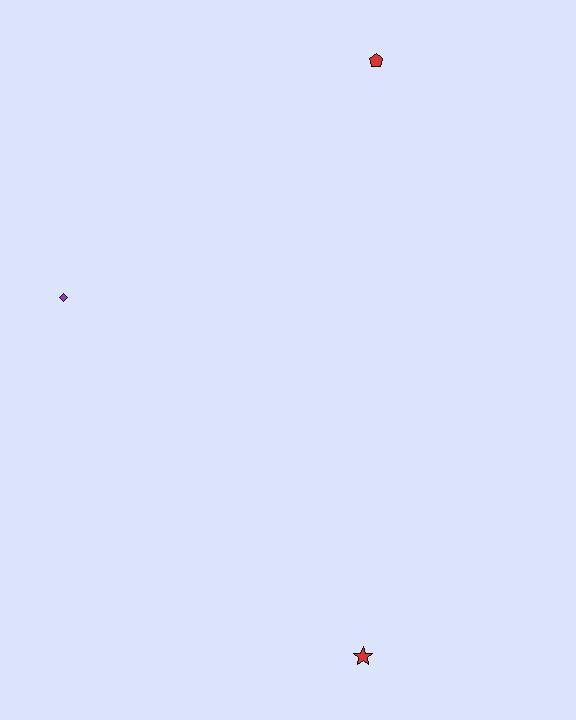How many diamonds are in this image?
There is 1 diamond.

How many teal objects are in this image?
There are no teal objects.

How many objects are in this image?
There are 3 objects.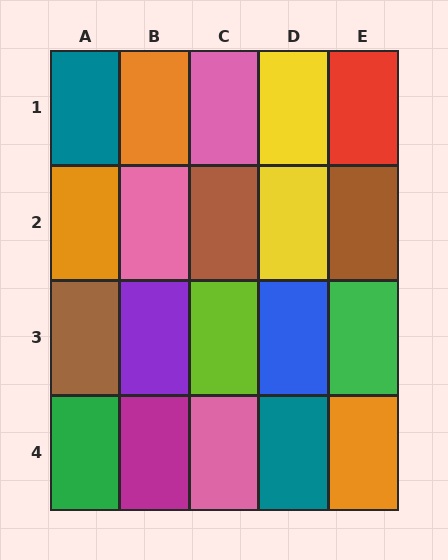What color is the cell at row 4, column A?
Green.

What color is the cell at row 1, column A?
Teal.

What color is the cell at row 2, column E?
Brown.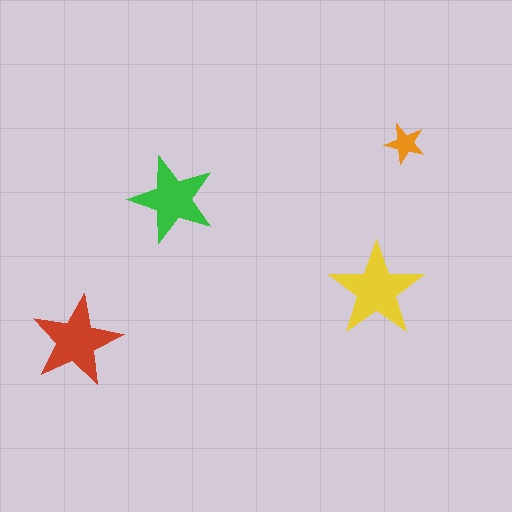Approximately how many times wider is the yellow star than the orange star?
About 2.5 times wider.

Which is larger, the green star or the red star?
The red one.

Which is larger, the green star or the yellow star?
The yellow one.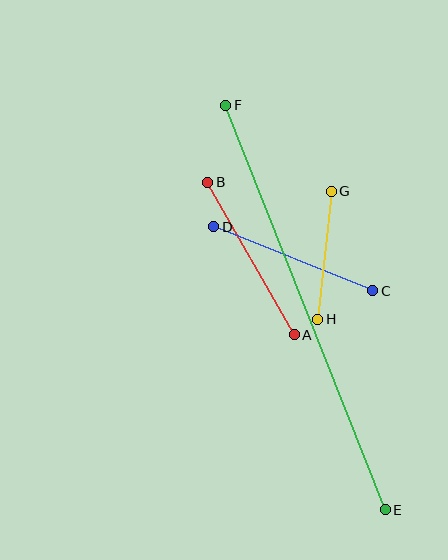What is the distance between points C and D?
The distance is approximately 171 pixels.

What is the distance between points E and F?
The distance is approximately 435 pixels.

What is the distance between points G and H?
The distance is approximately 128 pixels.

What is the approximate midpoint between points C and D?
The midpoint is at approximately (293, 259) pixels.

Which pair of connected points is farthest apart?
Points E and F are farthest apart.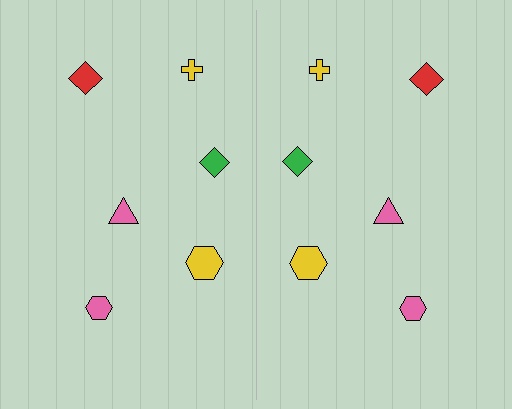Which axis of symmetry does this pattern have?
The pattern has a vertical axis of symmetry running through the center of the image.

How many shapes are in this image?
There are 12 shapes in this image.